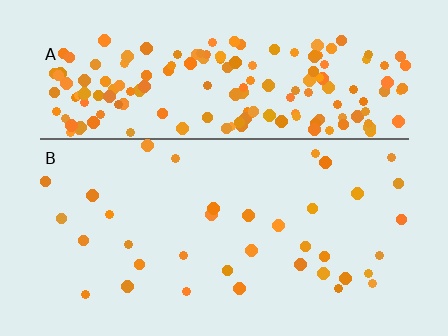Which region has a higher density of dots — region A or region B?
A (the top).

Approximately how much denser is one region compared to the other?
Approximately 5.3× — region A over region B.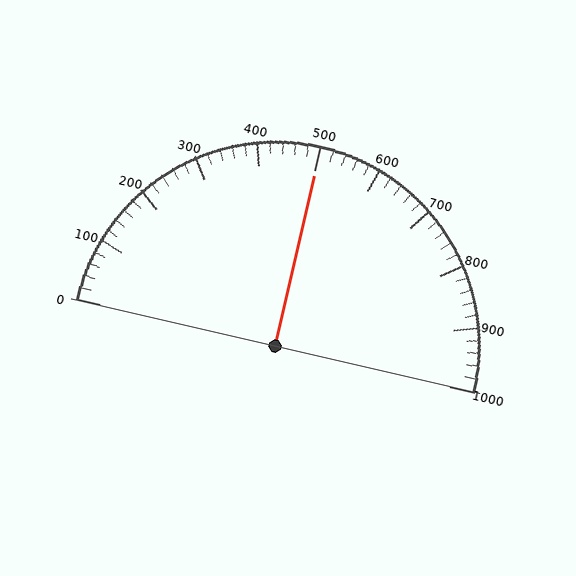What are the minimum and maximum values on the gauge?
The gauge ranges from 0 to 1000.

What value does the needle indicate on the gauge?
The needle indicates approximately 500.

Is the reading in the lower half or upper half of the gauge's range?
The reading is in the upper half of the range (0 to 1000).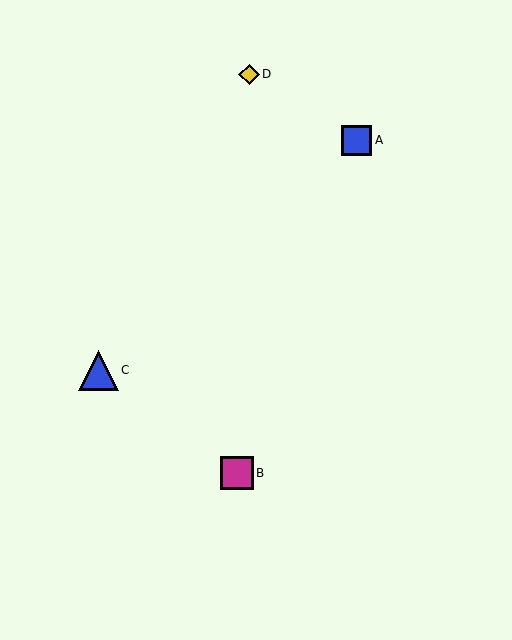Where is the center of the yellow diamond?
The center of the yellow diamond is at (249, 74).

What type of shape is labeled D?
Shape D is a yellow diamond.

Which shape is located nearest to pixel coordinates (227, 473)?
The magenta square (labeled B) at (237, 473) is nearest to that location.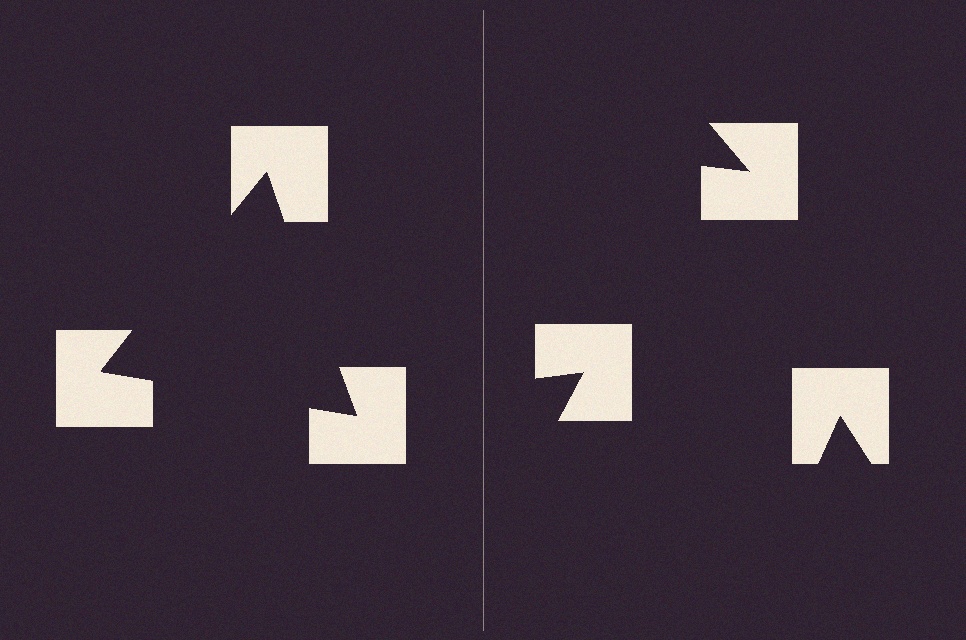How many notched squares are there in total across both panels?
6 — 3 on each side.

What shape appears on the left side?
An illusory triangle.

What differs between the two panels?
The notched squares are positioned identically on both sides; only the wedge orientations differ. On the left they align to a triangle; on the right they are misaligned.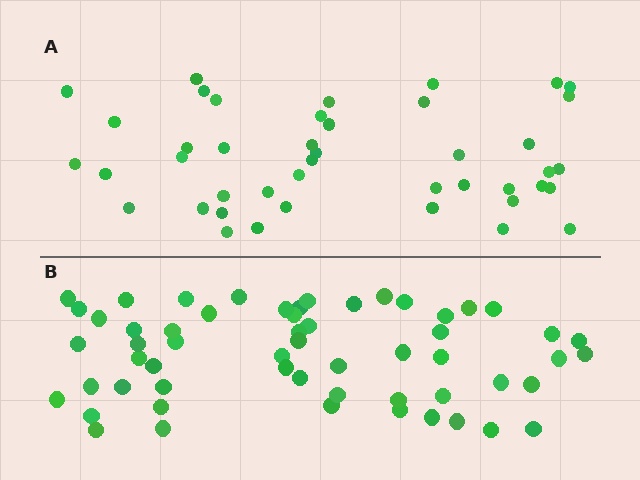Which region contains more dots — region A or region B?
Region B (the bottom region) has more dots.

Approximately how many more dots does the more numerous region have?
Region B has approximately 15 more dots than region A.